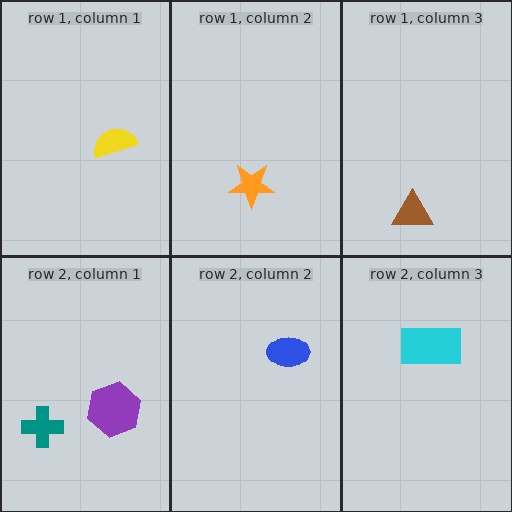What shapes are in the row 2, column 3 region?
The cyan rectangle.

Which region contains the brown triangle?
The row 1, column 3 region.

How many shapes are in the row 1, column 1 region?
1.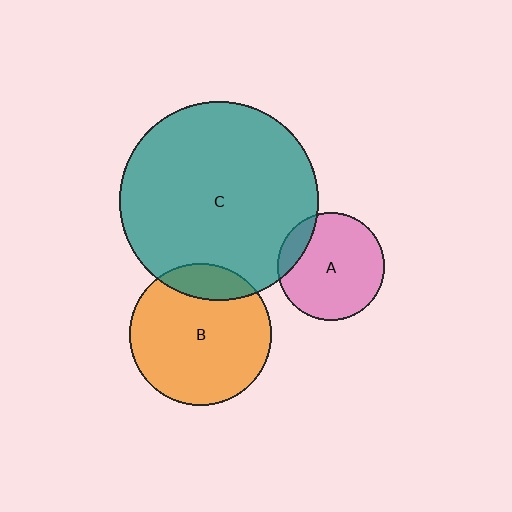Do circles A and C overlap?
Yes.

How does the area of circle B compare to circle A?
Approximately 1.7 times.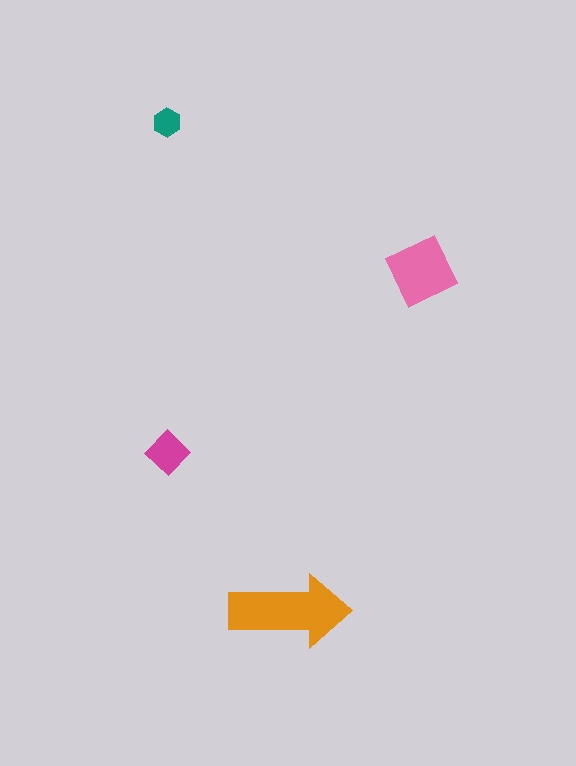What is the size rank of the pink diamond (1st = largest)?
2nd.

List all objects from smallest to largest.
The teal hexagon, the magenta diamond, the pink diamond, the orange arrow.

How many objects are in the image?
There are 4 objects in the image.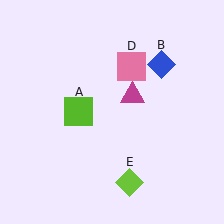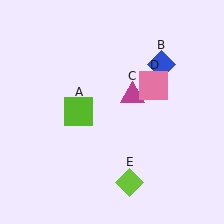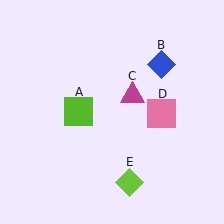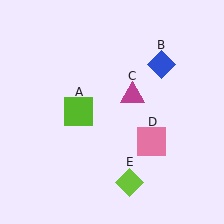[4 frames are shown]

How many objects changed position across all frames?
1 object changed position: pink square (object D).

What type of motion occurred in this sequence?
The pink square (object D) rotated clockwise around the center of the scene.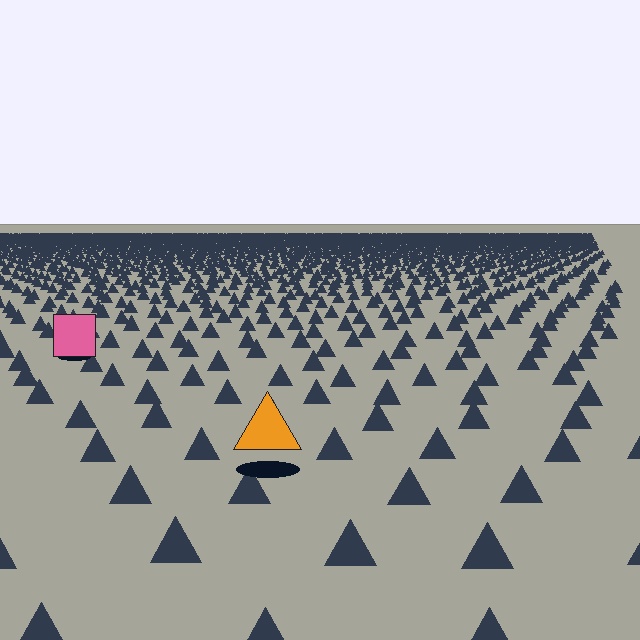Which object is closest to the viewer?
The orange triangle is closest. The texture marks near it are larger and more spread out.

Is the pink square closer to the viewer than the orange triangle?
No. The orange triangle is closer — you can tell from the texture gradient: the ground texture is coarser near it.